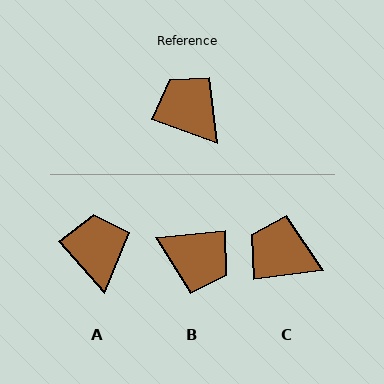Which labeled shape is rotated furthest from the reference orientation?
B, about 155 degrees away.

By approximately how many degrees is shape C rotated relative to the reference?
Approximately 27 degrees counter-clockwise.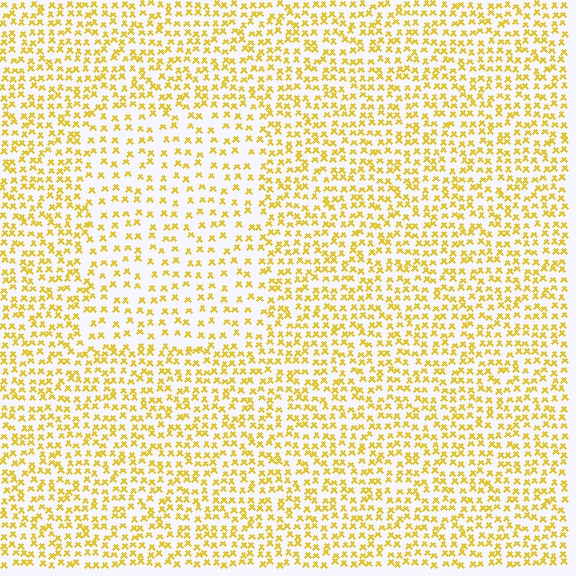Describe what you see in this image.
The image contains small yellow elements arranged at two different densities. A rectangle-shaped region is visible where the elements are less densely packed than the surrounding area.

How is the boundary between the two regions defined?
The boundary is defined by a change in element density (approximately 1.8x ratio). All elements are the same color, size, and shape.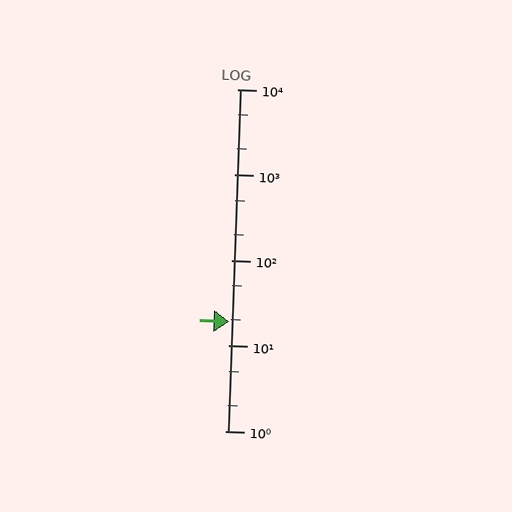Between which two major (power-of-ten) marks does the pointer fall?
The pointer is between 10 and 100.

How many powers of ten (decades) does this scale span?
The scale spans 4 decades, from 1 to 10000.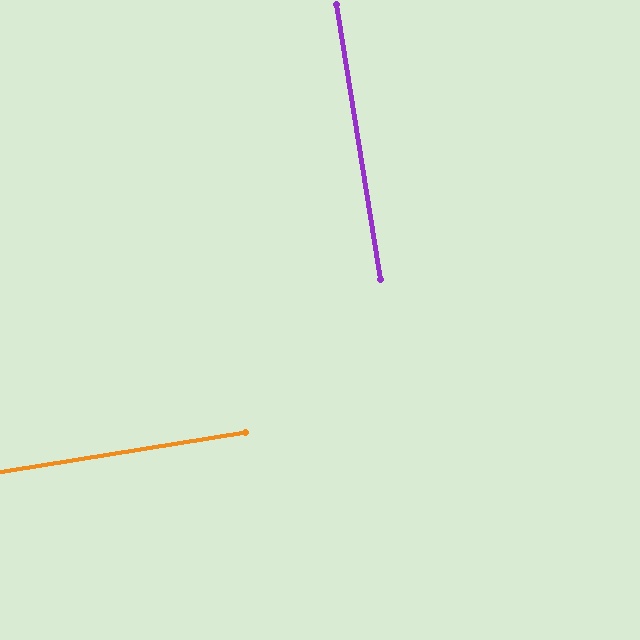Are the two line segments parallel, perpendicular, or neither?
Perpendicular — they meet at approximately 90°.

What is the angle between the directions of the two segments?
Approximately 90 degrees.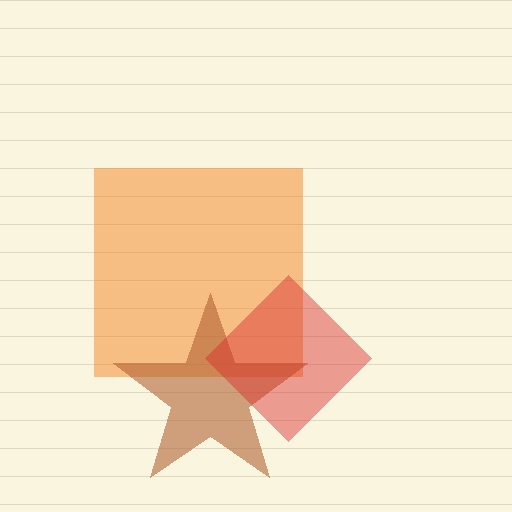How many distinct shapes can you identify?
There are 3 distinct shapes: an orange square, a brown star, a red diamond.